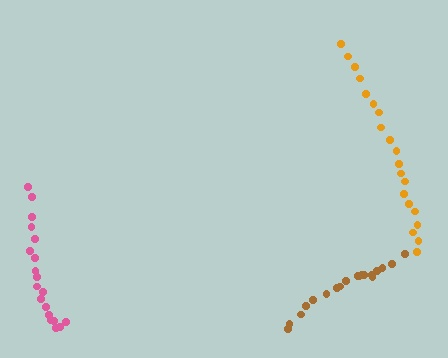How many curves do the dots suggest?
There are 3 distinct paths.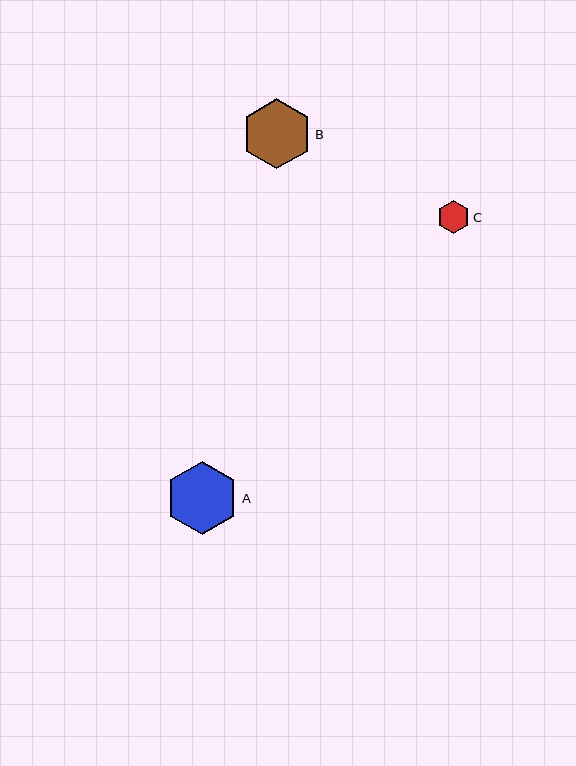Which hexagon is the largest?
Hexagon A is the largest with a size of approximately 73 pixels.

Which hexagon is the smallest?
Hexagon C is the smallest with a size of approximately 32 pixels.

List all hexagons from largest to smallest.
From largest to smallest: A, B, C.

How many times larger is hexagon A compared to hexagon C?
Hexagon A is approximately 2.3 times the size of hexagon C.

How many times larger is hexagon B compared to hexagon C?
Hexagon B is approximately 2.2 times the size of hexagon C.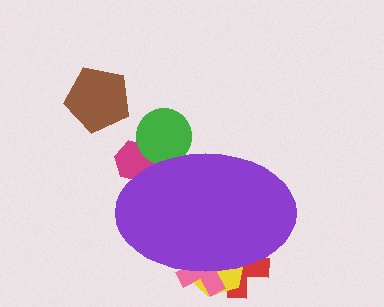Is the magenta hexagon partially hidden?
Yes, the magenta hexagon is partially hidden behind the purple ellipse.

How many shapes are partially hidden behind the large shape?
5 shapes are partially hidden.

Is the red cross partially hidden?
Yes, the red cross is partially hidden behind the purple ellipse.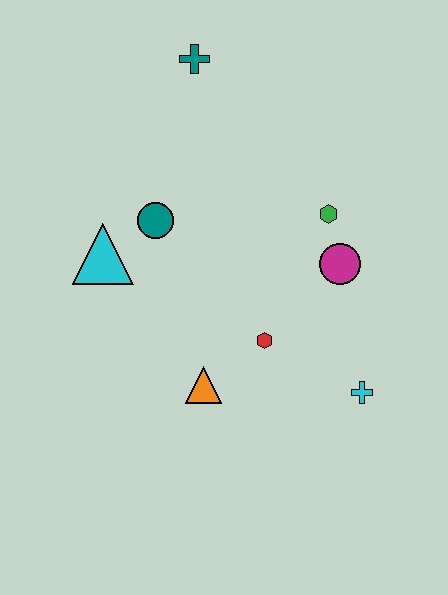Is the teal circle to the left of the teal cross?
Yes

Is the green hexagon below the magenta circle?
No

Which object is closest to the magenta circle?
The green hexagon is closest to the magenta circle.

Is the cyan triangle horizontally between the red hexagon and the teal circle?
No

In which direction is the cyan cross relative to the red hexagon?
The cyan cross is to the right of the red hexagon.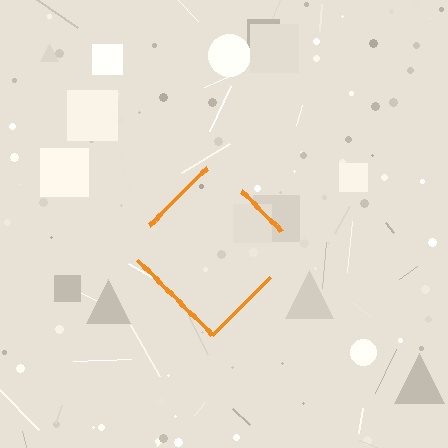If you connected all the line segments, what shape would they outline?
They would outline a diamond.